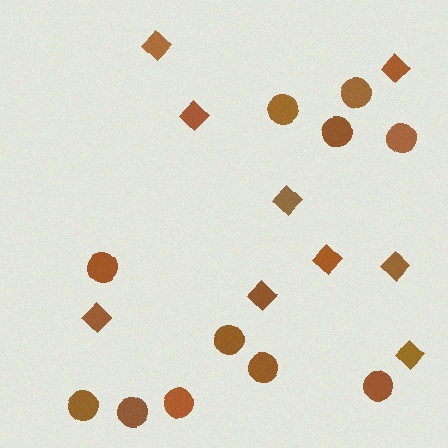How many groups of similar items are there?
There are 2 groups: one group of diamonds (9) and one group of circles (11).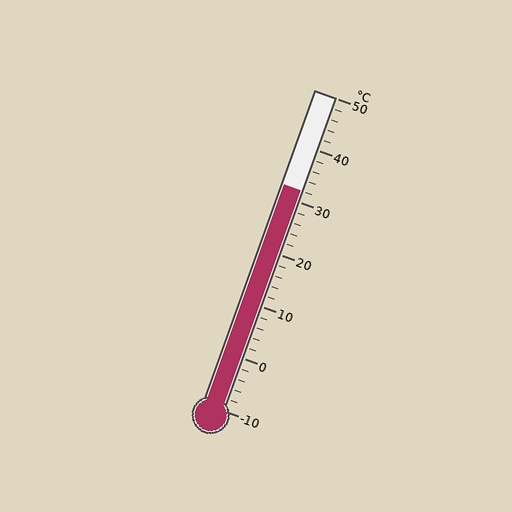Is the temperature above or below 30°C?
The temperature is above 30°C.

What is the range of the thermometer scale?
The thermometer scale ranges from -10°C to 50°C.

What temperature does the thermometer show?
The thermometer shows approximately 32°C.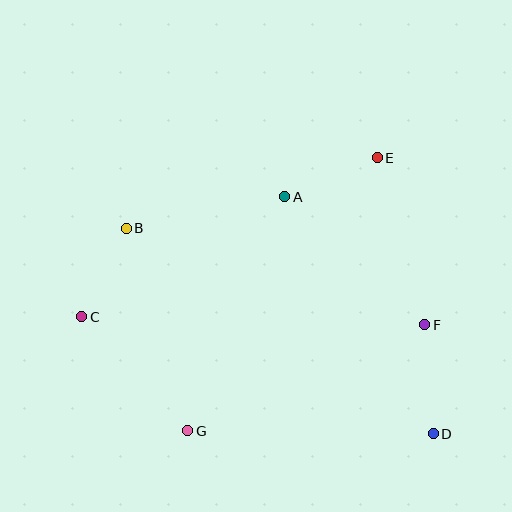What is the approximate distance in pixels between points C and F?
The distance between C and F is approximately 343 pixels.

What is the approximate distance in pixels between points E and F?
The distance between E and F is approximately 174 pixels.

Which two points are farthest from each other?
Points C and D are farthest from each other.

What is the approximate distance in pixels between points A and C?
The distance between A and C is approximately 235 pixels.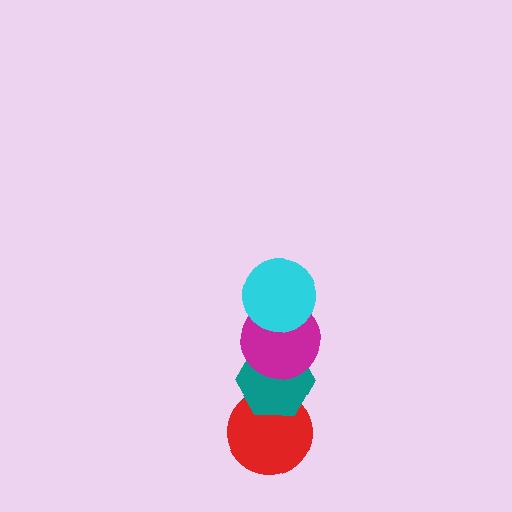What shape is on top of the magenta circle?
The cyan circle is on top of the magenta circle.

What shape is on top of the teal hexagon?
The magenta circle is on top of the teal hexagon.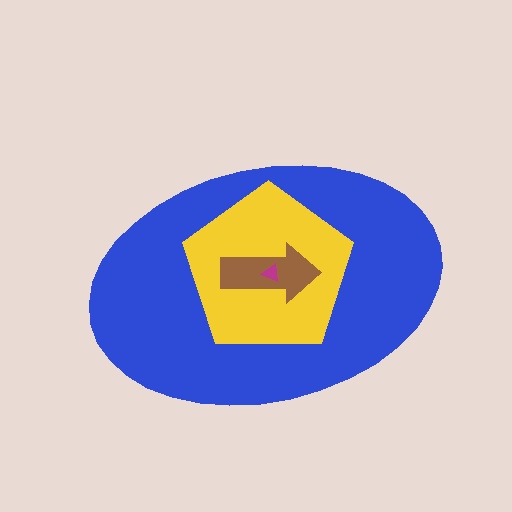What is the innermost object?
The magenta triangle.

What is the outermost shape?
The blue ellipse.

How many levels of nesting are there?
4.